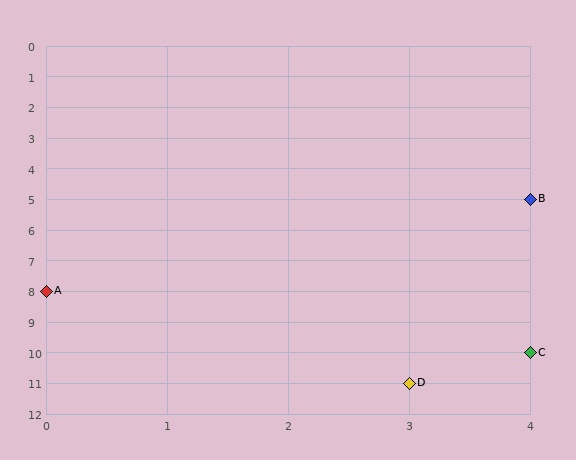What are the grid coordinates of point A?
Point A is at grid coordinates (0, 8).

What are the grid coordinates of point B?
Point B is at grid coordinates (4, 5).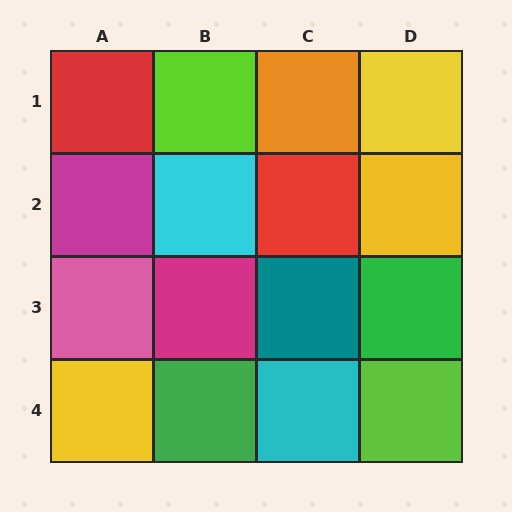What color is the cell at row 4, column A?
Yellow.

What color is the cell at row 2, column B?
Cyan.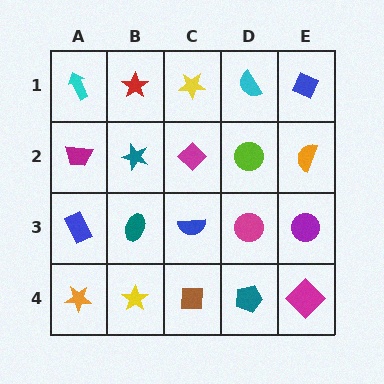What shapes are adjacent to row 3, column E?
An orange semicircle (row 2, column E), a magenta diamond (row 4, column E), a magenta circle (row 3, column D).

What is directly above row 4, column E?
A purple circle.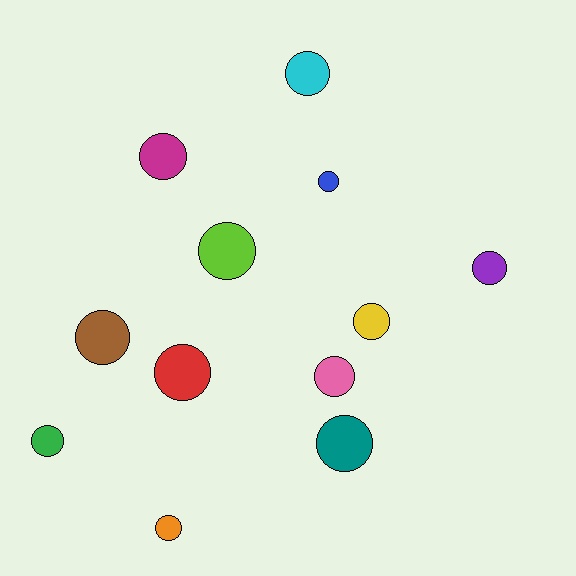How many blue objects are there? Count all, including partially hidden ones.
There is 1 blue object.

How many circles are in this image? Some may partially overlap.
There are 12 circles.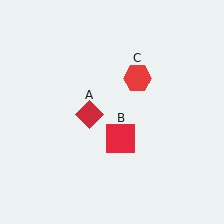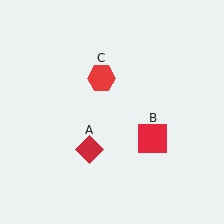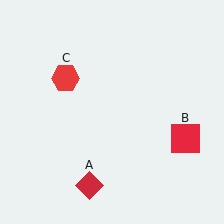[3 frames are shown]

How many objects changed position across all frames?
3 objects changed position: red diamond (object A), red square (object B), red hexagon (object C).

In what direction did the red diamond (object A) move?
The red diamond (object A) moved down.